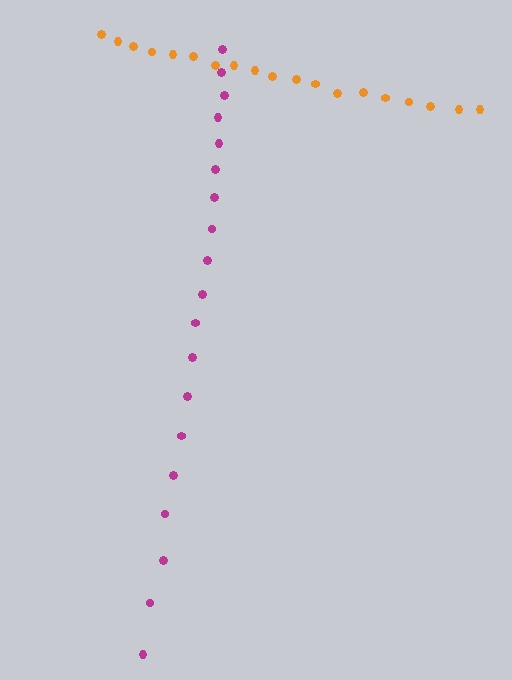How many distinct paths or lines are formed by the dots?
There are 2 distinct paths.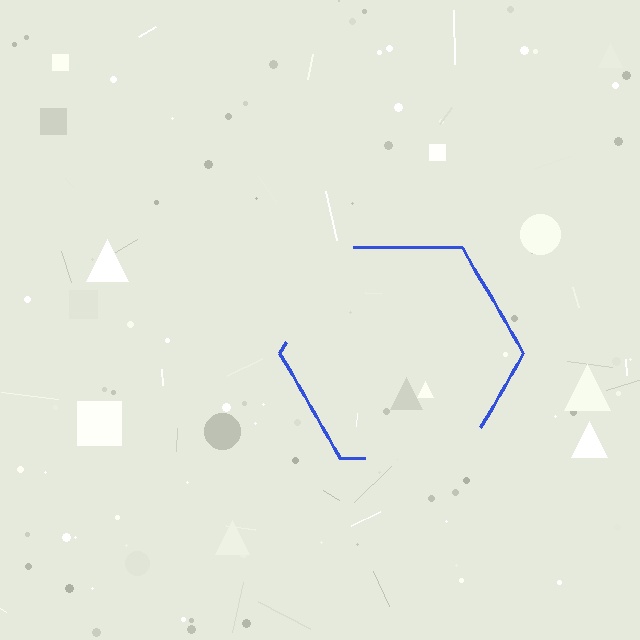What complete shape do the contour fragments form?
The contour fragments form a hexagon.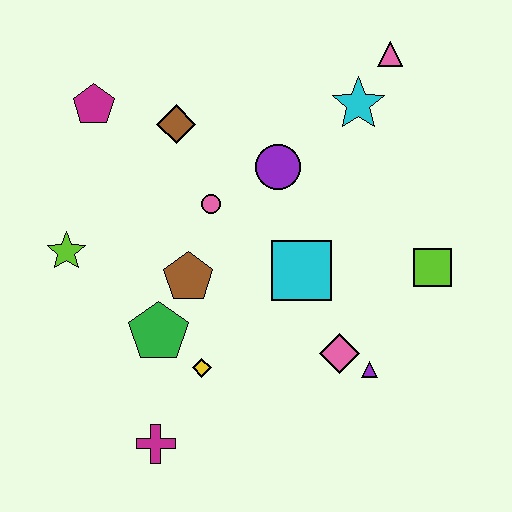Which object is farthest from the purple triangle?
The magenta pentagon is farthest from the purple triangle.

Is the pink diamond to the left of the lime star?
No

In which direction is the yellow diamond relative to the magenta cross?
The yellow diamond is above the magenta cross.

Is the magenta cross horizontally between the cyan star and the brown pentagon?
No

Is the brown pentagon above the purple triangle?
Yes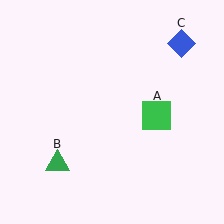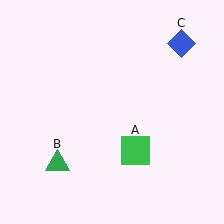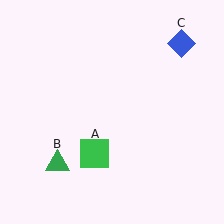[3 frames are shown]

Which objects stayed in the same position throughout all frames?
Green triangle (object B) and blue diamond (object C) remained stationary.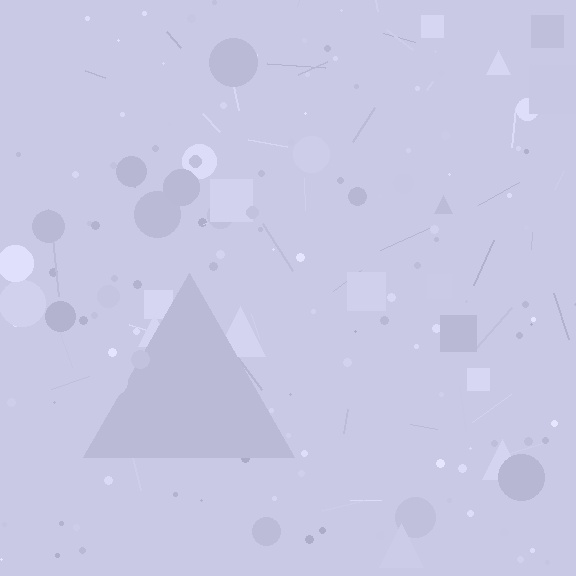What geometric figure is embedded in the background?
A triangle is embedded in the background.